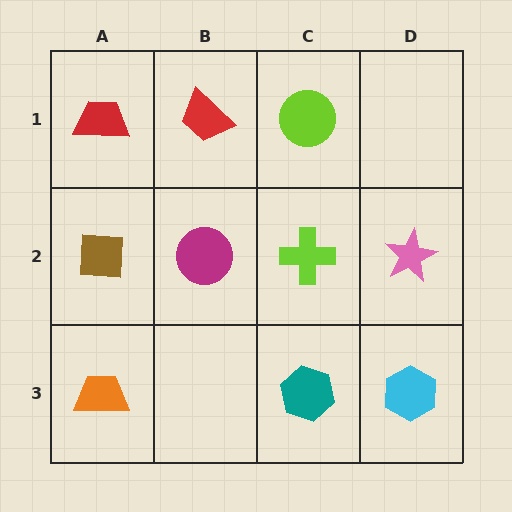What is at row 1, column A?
A red trapezoid.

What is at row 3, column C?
A teal hexagon.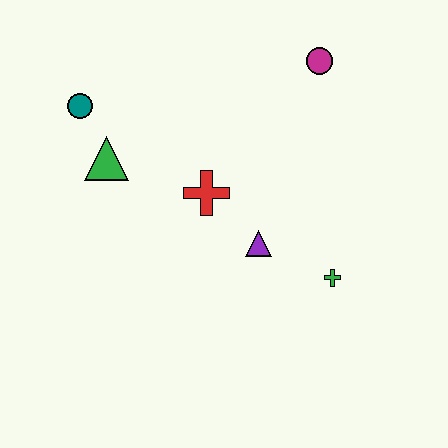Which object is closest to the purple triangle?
The red cross is closest to the purple triangle.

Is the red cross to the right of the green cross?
No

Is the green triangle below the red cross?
No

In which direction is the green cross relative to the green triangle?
The green cross is to the right of the green triangle.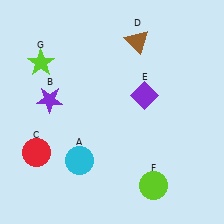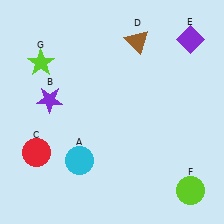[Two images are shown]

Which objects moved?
The objects that moved are: the purple diamond (E), the lime circle (F).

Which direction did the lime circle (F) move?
The lime circle (F) moved right.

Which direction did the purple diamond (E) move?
The purple diamond (E) moved up.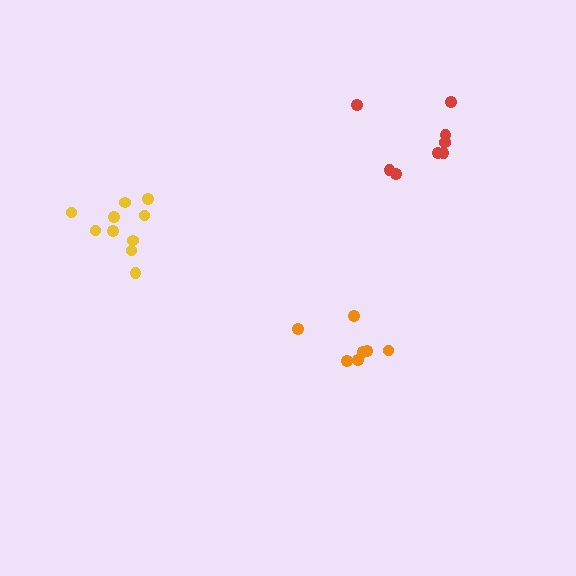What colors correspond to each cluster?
The clusters are colored: orange, yellow, red.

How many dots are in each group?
Group 1: 7 dots, Group 2: 10 dots, Group 3: 8 dots (25 total).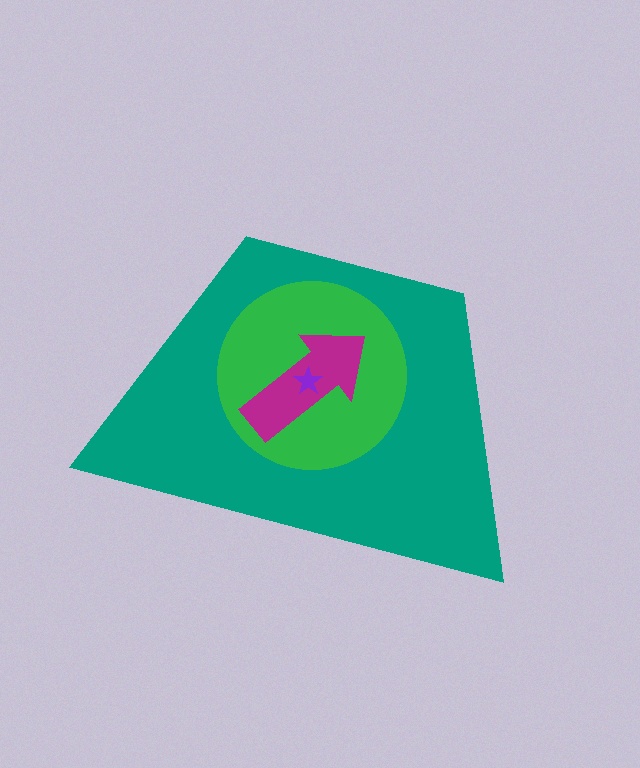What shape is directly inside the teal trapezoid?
The green circle.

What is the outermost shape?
The teal trapezoid.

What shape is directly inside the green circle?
The magenta arrow.